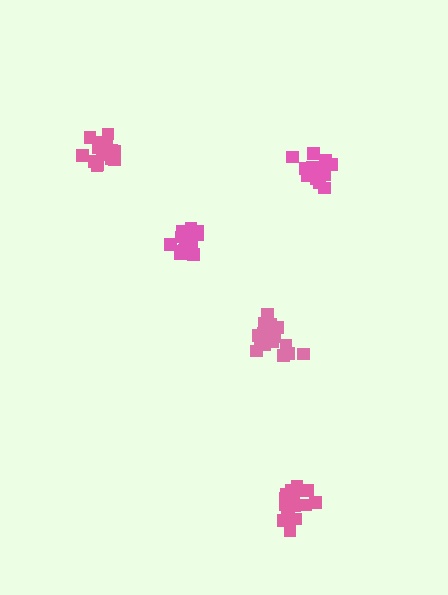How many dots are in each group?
Group 1: 17 dots, Group 2: 16 dots, Group 3: 15 dots, Group 4: 18 dots, Group 5: 17 dots (83 total).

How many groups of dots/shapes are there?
There are 5 groups.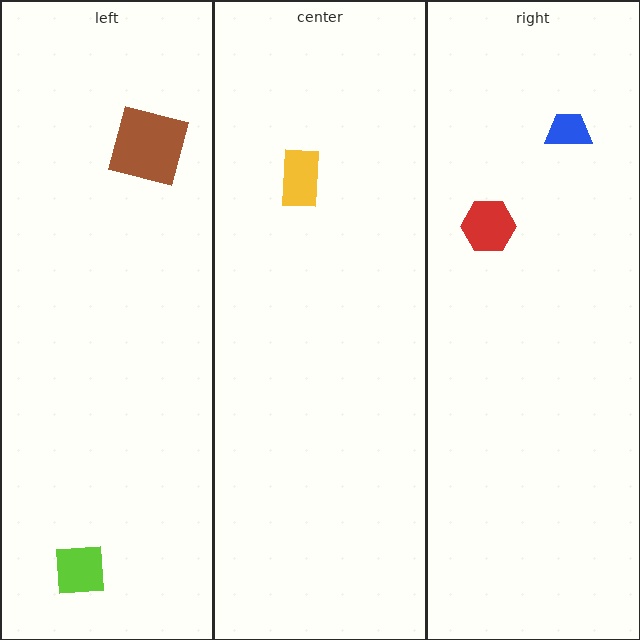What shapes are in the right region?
The blue trapezoid, the red hexagon.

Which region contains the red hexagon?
The right region.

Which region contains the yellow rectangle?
The center region.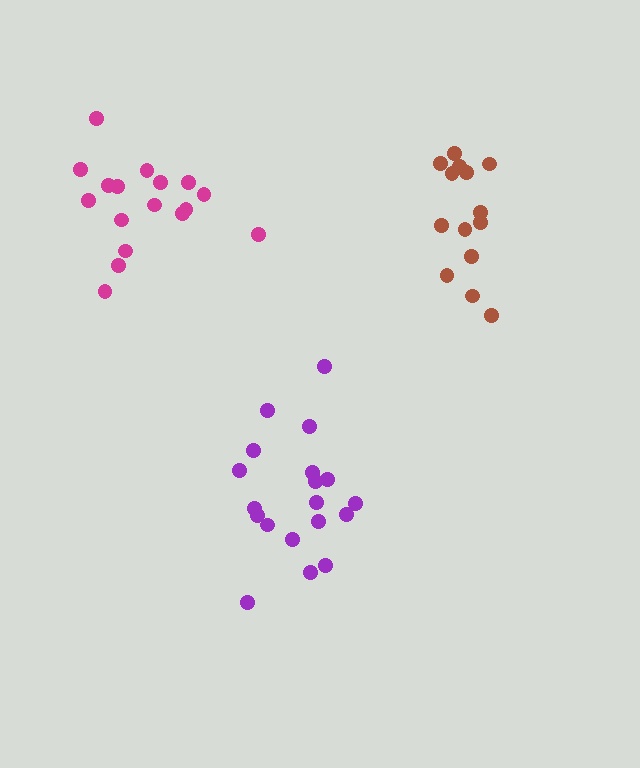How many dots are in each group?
Group 1: 17 dots, Group 2: 19 dots, Group 3: 14 dots (50 total).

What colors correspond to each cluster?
The clusters are colored: magenta, purple, brown.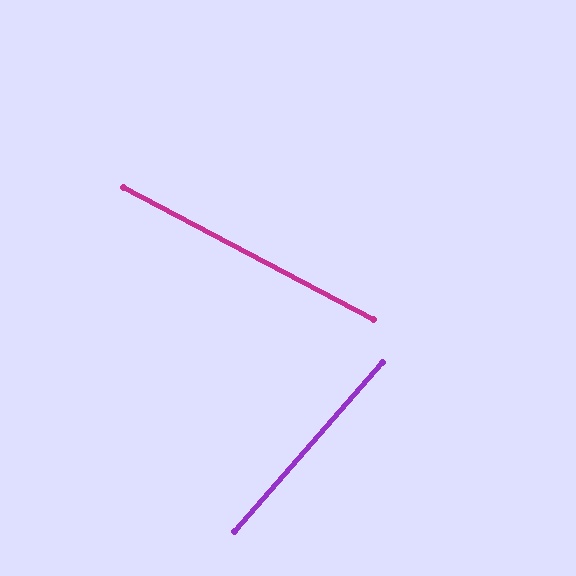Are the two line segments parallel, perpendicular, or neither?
Neither parallel nor perpendicular — they differ by about 77°.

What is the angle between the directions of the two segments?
Approximately 77 degrees.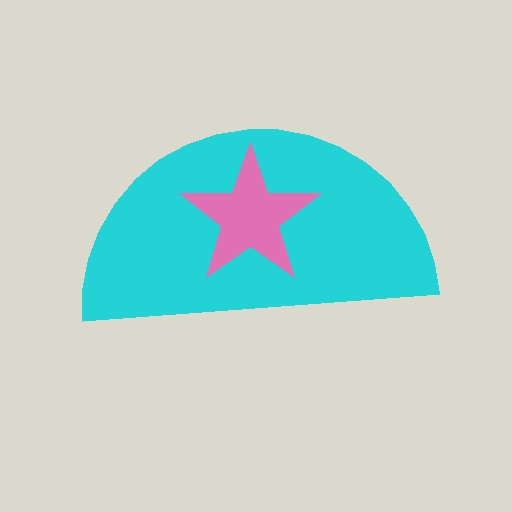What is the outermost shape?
The cyan semicircle.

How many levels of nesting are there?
2.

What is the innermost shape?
The pink star.